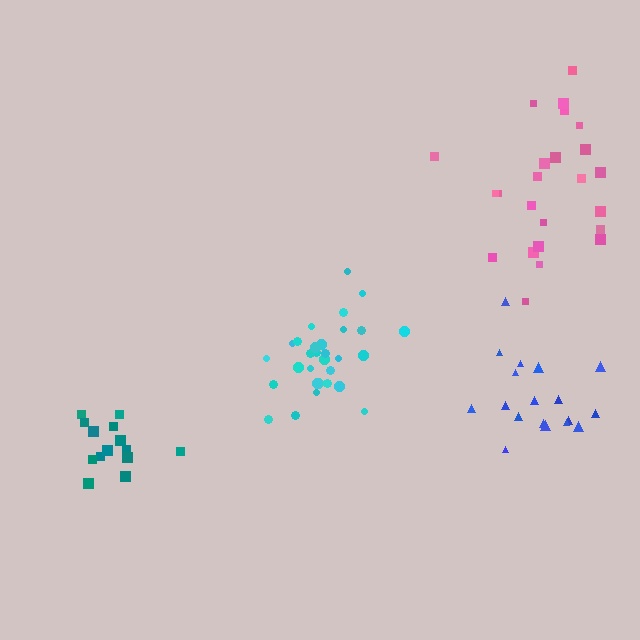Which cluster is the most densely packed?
Cyan.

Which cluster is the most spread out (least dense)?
Pink.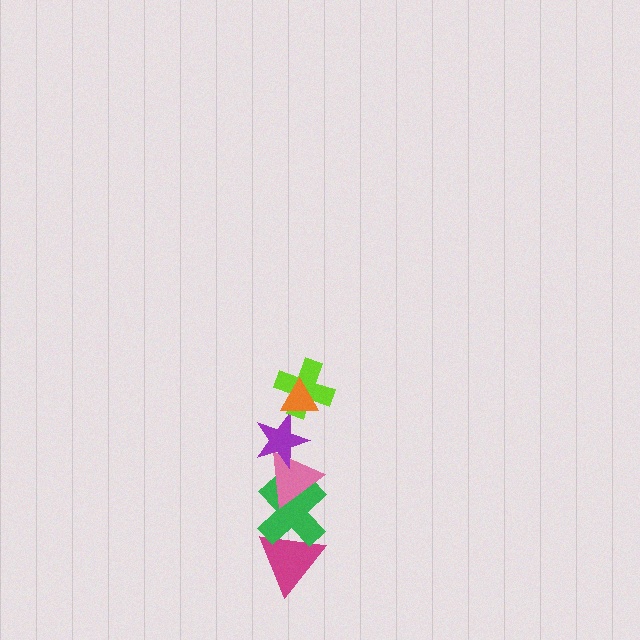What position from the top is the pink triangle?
The pink triangle is 4th from the top.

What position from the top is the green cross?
The green cross is 5th from the top.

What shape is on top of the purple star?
The lime cross is on top of the purple star.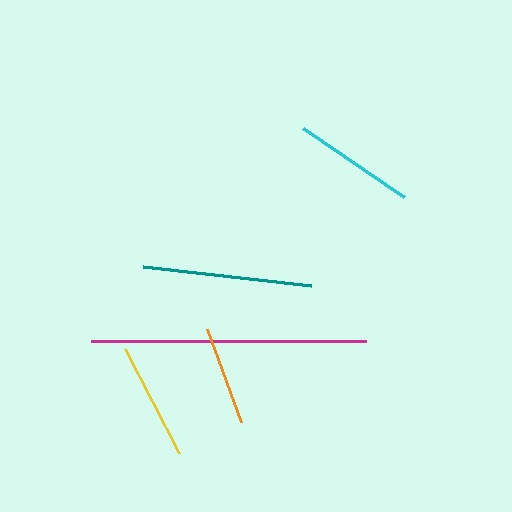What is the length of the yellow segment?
The yellow segment is approximately 117 pixels long.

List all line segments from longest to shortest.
From longest to shortest: magenta, teal, cyan, yellow, orange.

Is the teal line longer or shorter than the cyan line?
The teal line is longer than the cyan line.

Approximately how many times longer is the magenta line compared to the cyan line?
The magenta line is approximately 2.2 times the length of the cyan line.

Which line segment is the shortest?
The orange line is the shortest at approximately 99 pixels.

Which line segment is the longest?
The magenta line is the longest at approximately 274 pixels.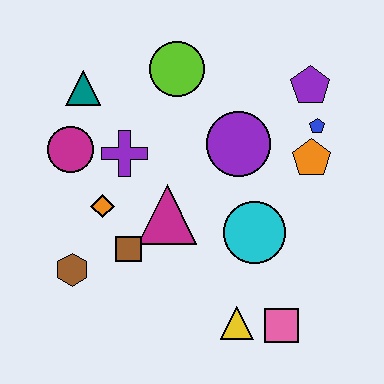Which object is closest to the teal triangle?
The magenta circle is closest to the teal triangle.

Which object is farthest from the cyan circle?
The teal triangle is farthest from the cyan circle.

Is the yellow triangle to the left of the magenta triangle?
No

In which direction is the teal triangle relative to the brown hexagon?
The teal triangle is above the brown hexagon.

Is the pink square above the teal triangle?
No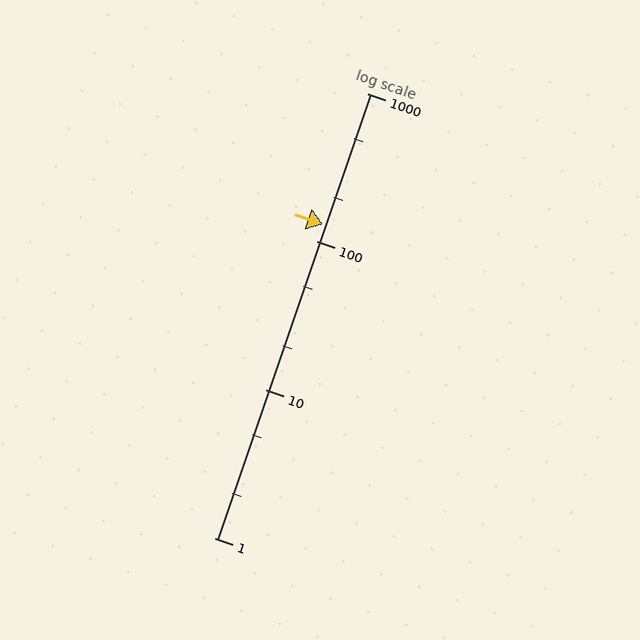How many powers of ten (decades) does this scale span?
The scale spans 3 decades, from 1 to 1000.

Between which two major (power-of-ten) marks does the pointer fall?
The pointer is between 100 and 1000.